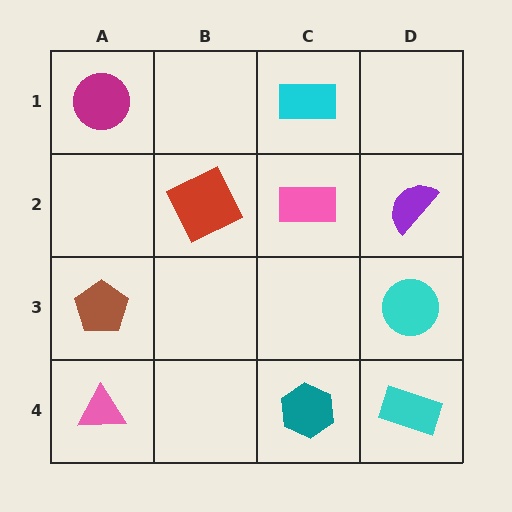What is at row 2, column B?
A red square.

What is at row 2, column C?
A pink rectangle.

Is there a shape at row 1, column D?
No, that cell is empty.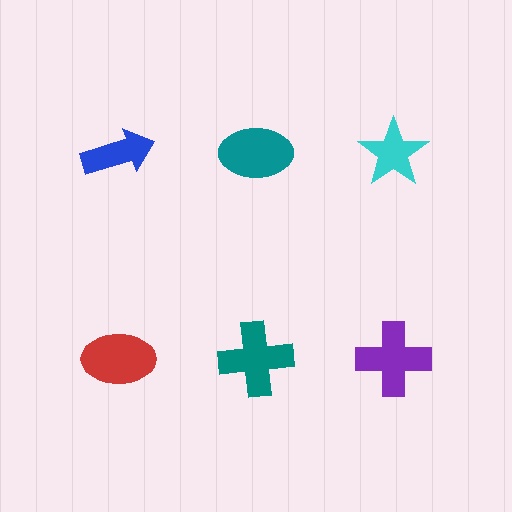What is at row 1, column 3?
A cyan star.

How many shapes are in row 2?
3 shapes.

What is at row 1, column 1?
A blue arrow.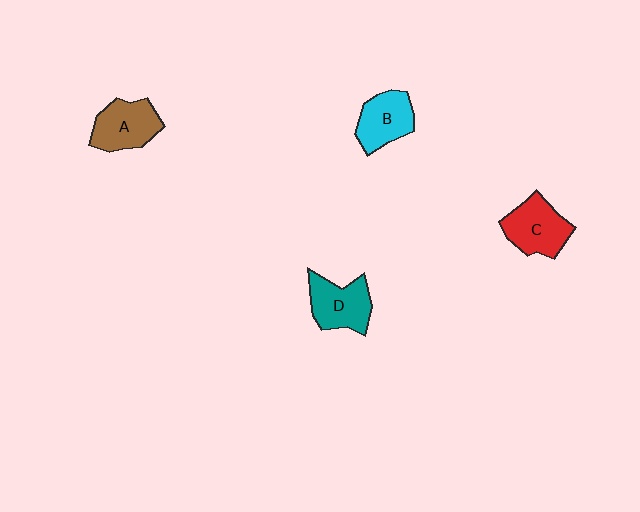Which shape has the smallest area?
Shape B (cyan).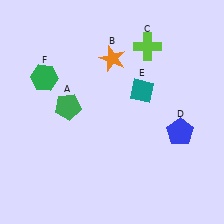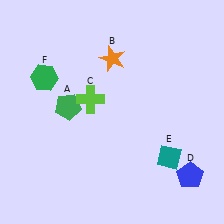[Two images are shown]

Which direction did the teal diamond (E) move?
The teal diamond (E) moved down.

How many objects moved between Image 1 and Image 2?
3 objects moved between the two images.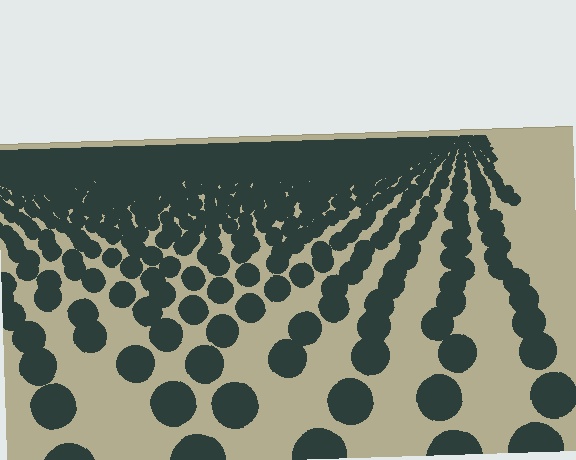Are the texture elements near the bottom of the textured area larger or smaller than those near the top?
Larger. Near the bottom, elements are closer to the viewer and appear at a bigger on-screen size.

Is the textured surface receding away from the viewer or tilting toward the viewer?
The surface is receding away from the viewer. Texture elements get smaller and denser toward the top.